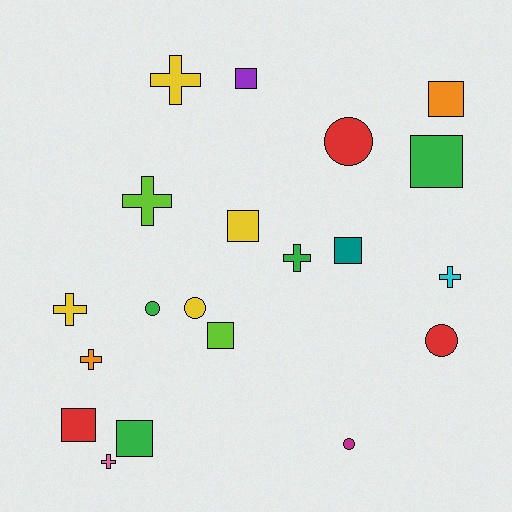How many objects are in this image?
There are 20 objects.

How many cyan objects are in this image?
There is 1 cyan object.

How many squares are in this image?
There are 8 squares.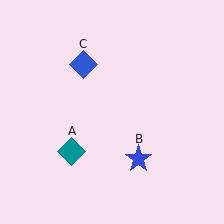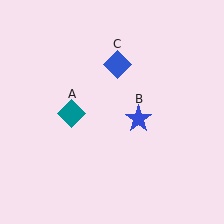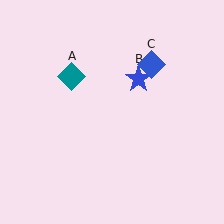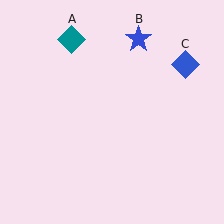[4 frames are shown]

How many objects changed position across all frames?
3 objects changed position: teal diamond (object A), blue star (object B), blue diamond (object C).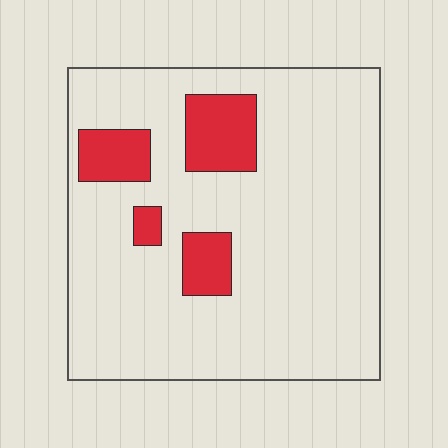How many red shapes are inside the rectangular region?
4.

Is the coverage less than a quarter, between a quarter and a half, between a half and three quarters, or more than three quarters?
Less than a quarter.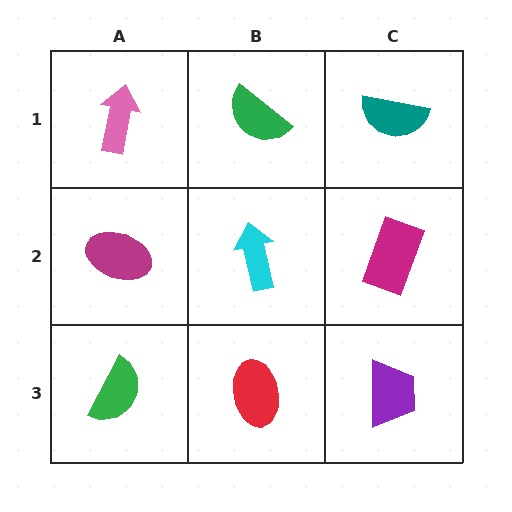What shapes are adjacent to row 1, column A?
A magenta ellipse (row 2, column A), a green semicircle (row 1, column B).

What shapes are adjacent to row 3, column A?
A magenta ellipse (row 2, column A), a red ellipse (row 3, column B).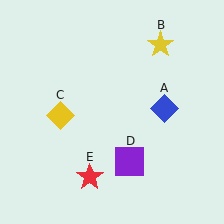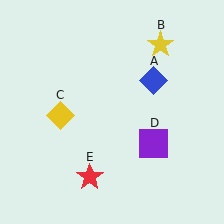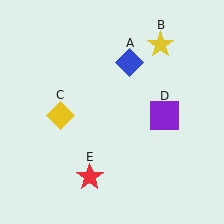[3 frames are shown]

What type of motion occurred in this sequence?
The blue diamond (object A), purple square (object D) rotated counterclockwise around the center of the scene.